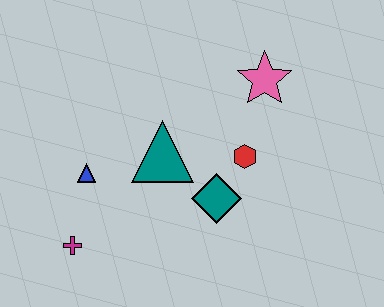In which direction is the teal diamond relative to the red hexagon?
The teal diamond is below the red hexagon.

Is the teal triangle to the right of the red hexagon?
No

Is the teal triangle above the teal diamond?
Yes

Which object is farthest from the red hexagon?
The magenta cross is farthest from the red hexagon.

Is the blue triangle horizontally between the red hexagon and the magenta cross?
Yes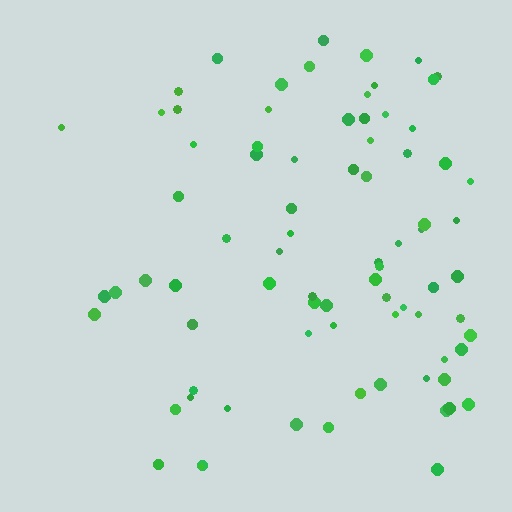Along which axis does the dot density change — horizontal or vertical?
Horizontal.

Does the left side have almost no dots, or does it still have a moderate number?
Still a moderate number, just noticeably fewer than the right.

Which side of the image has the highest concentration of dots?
The right.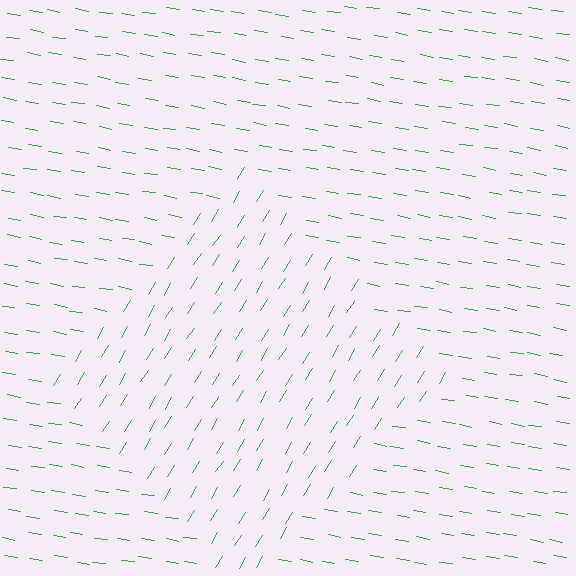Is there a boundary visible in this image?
Yes, there is a texture boundary formed by a change in line orientation.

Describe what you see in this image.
The image is filled with small green line segments. A diamond region in the image has lines oriented differently from the surrounding lines, creating a visible texture boundary.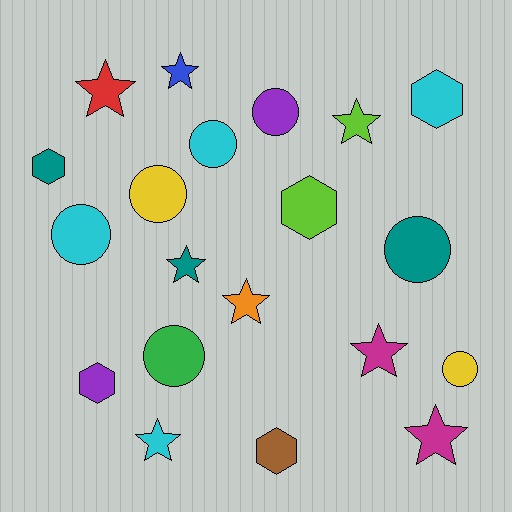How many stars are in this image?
There are 8 stars.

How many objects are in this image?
There are 20 objects.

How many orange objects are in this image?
There is 1 orange object.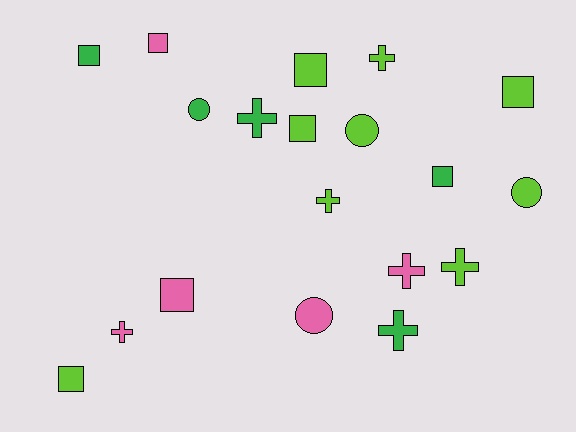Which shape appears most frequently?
Square, with 8 objects.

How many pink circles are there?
There is 1 pink circle.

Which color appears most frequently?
Lime, with 9 objects.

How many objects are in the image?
There are 19 objects.